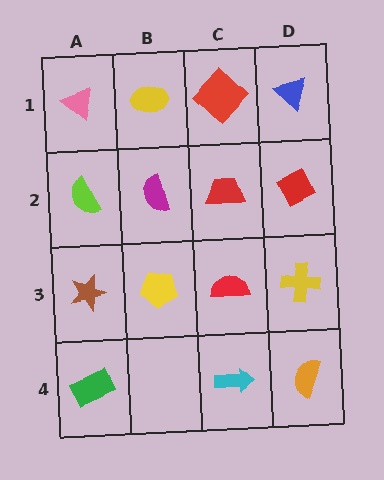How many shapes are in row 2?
4 shapes.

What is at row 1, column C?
A red diamond.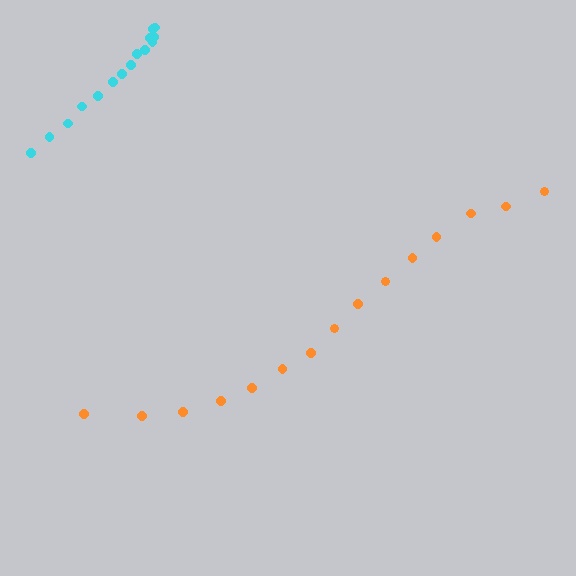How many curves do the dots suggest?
There are 2 distinct paths.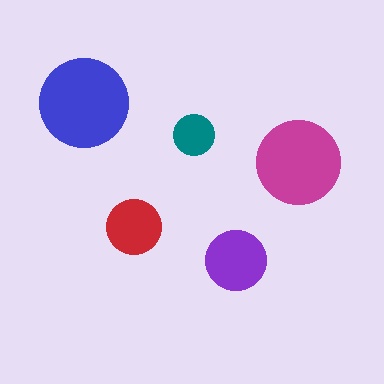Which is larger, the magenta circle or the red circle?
The magenta one.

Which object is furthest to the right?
The magenta circle is rightmost.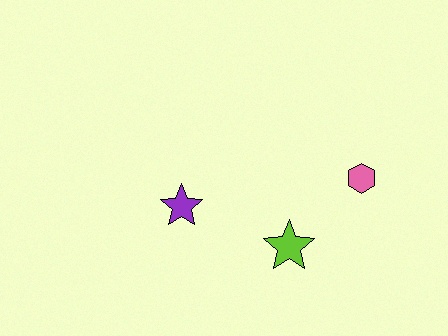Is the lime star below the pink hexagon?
Yes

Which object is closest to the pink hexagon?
The lime star is closest to the pink hexagon.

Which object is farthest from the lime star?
The purple star is farthest from the lime star.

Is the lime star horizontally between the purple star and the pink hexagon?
Yes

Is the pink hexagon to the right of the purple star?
Yes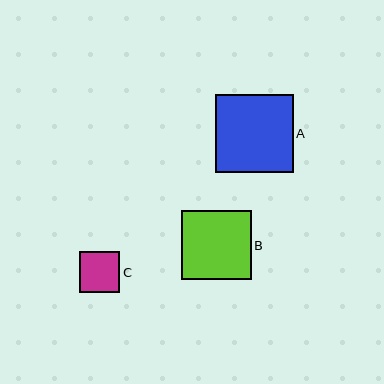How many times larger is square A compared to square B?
Square A is approximately 1.1 times the size of square B.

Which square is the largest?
Square A is the largest with a size of approximately 78 pixels.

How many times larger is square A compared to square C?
Square A is approximately 1.9 times the size of square C.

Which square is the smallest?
Square C is the smallest with a size of approximately 41 pixels.